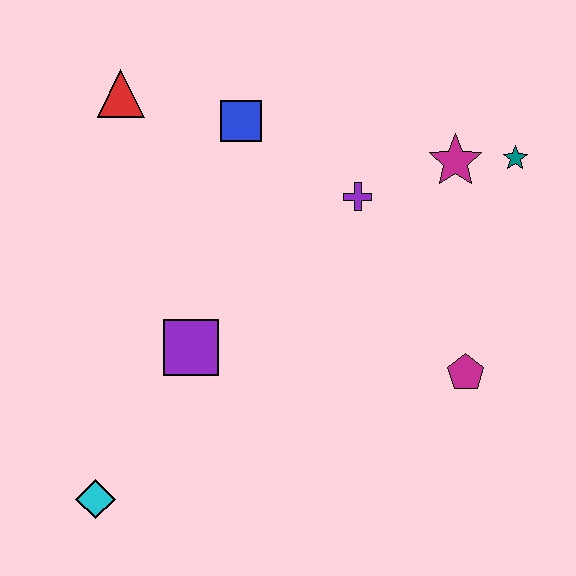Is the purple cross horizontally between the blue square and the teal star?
Yes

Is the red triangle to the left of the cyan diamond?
No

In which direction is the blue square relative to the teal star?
The blue square is to the left of the teal star.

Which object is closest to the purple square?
The cyan diamond is closest to the purple square.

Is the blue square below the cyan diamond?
No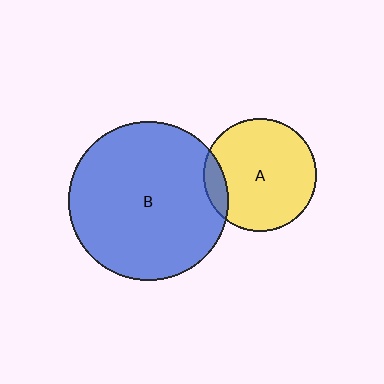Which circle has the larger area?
Circle B (blue).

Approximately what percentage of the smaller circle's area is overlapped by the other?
Approximately 10%.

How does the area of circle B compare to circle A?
Approximately 2.0 times.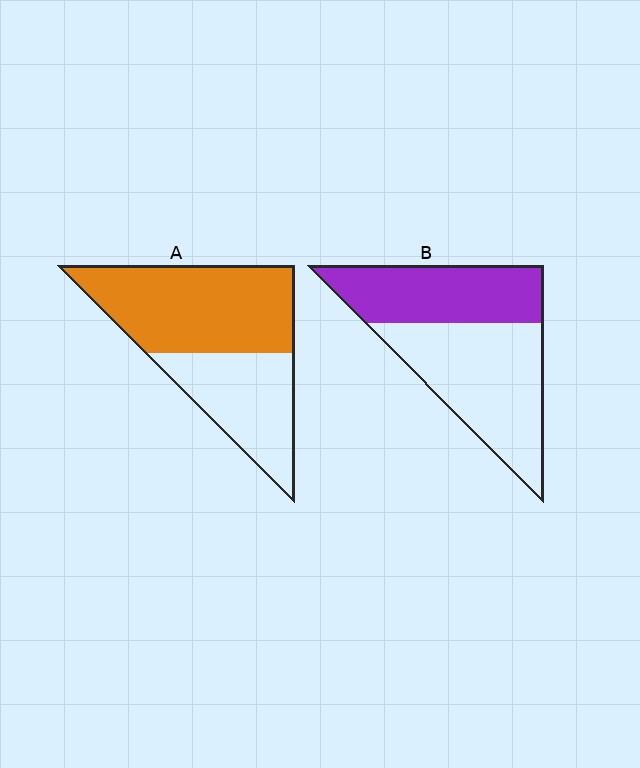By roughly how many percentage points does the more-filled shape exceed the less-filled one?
By roughly 15 percentage points (A over B).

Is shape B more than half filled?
No.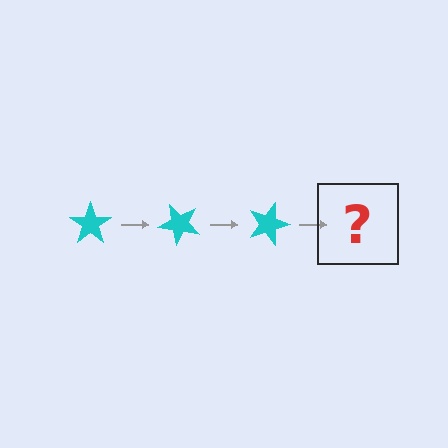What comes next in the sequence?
The next element should be a cyan star rotated 135 degrees.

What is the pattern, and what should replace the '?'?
The pattern is that the star rotates 45 degrees each step. The '?' should be a cyan star rotated 135 degrees.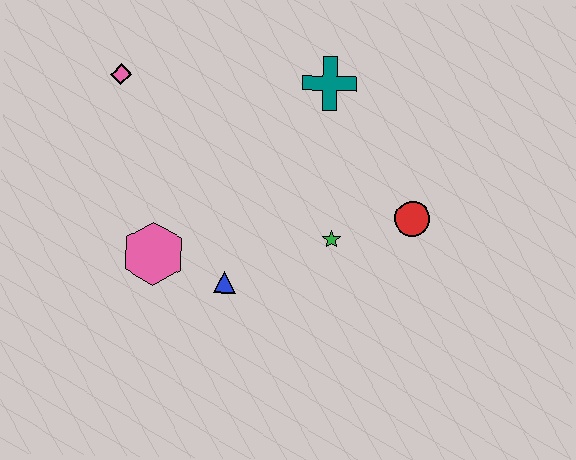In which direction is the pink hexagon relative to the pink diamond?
The pink hexagon is below the pink diamond.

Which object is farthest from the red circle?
The pink diamond is farthest from the red circle.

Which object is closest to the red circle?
The green star is closest to the red circle.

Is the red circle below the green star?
No